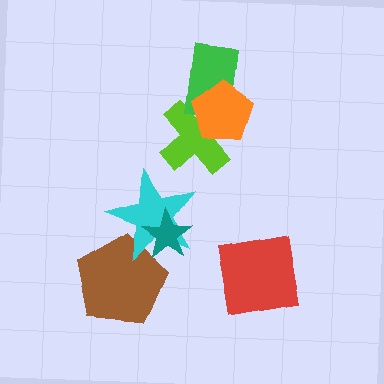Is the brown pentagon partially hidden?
Yes, it is partially covered by another shape.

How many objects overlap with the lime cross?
2 objects overlap with the lime cross.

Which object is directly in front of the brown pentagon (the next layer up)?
The cyan star is directly in front of the brown pentagon.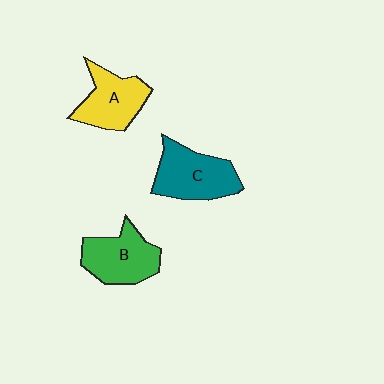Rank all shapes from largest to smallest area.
From largest to smallest: C (teal), B (green), A (yellow).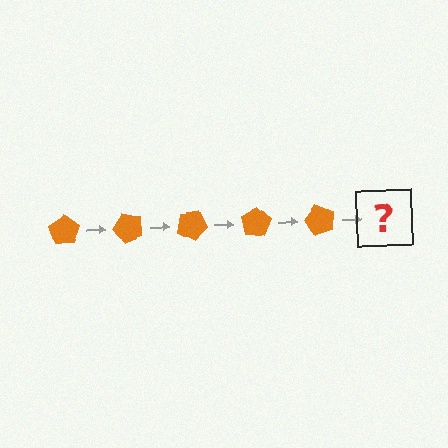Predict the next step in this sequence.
The next step is an orange pentagon rotated 250 degrees.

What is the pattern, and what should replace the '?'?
The pattern is that the pentagon rotates 50 degrees each step. The '?' should be an orange pentagon rotated 250 degrees.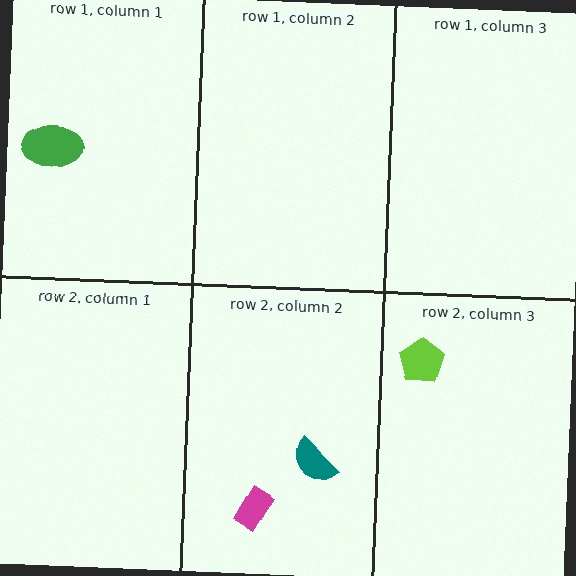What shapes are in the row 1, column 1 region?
The green ellipse.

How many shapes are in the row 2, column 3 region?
1.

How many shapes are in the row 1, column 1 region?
1.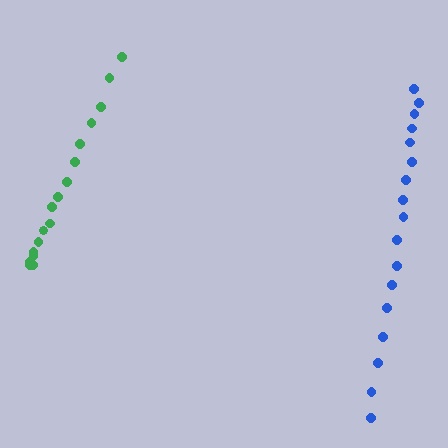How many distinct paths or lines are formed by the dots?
There are 2 distinct paths.